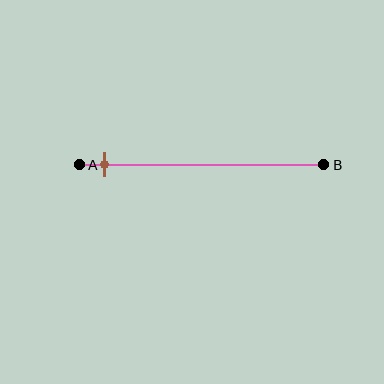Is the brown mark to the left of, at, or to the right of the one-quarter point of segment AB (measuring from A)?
The brown mark is to the left of the one-quarter point of segment AB.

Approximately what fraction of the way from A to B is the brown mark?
The brown mark is approximately 10% of the way from A to B.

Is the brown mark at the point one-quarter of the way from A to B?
No, the mark is at about 10% from A, not at the 25% one-quarter point.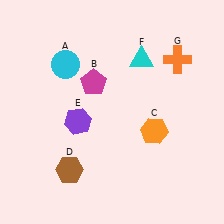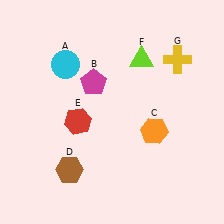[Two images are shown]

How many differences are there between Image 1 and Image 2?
There are 3 differences between the two images.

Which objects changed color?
E changed from purple to red. F changed from cyan to lime. G changed from orange to yellow.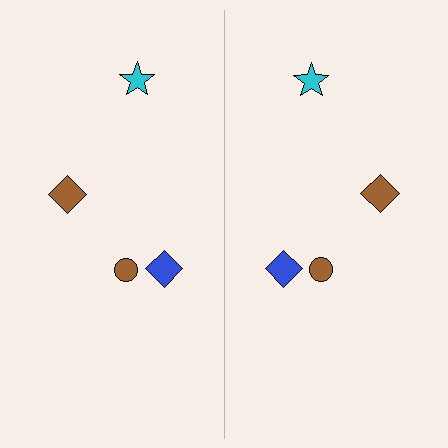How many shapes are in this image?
There are 8 shapes in this image.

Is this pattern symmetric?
Yes, this pattern has bilateral (reflection) symmetry.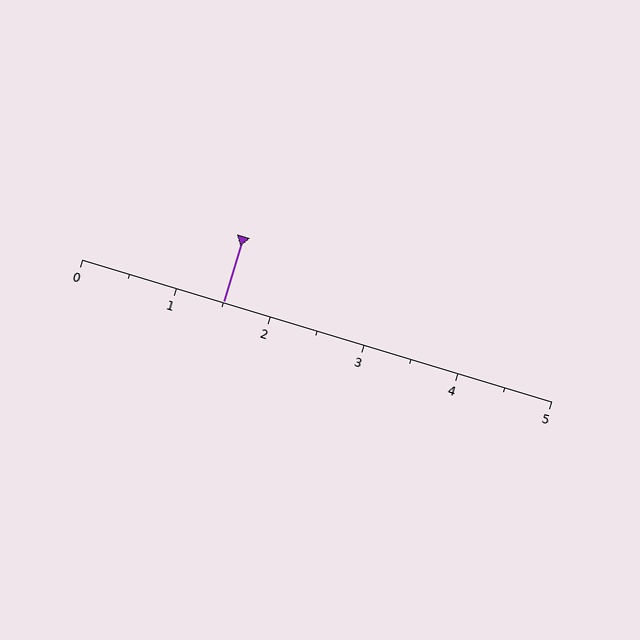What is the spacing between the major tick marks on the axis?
The major ticks are spaced 1 apart.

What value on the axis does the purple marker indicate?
The marker indicates approximately 1.5.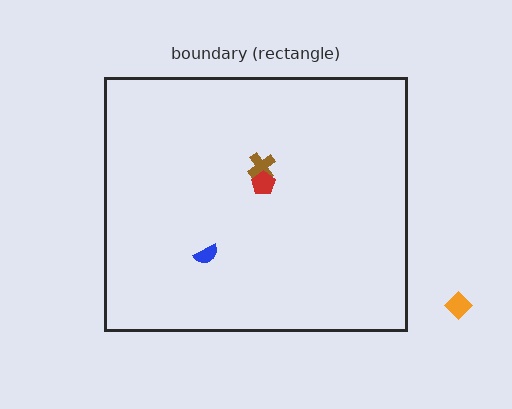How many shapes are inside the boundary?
3 inside, 1 outside.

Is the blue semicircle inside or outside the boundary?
Inside.